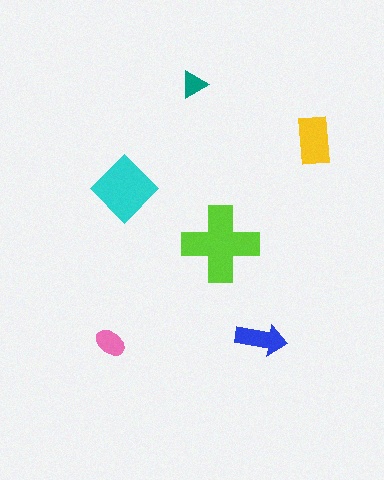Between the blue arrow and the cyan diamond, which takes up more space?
The cyan diamond.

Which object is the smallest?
The teal triangle.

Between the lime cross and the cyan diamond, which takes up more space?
The lime cross.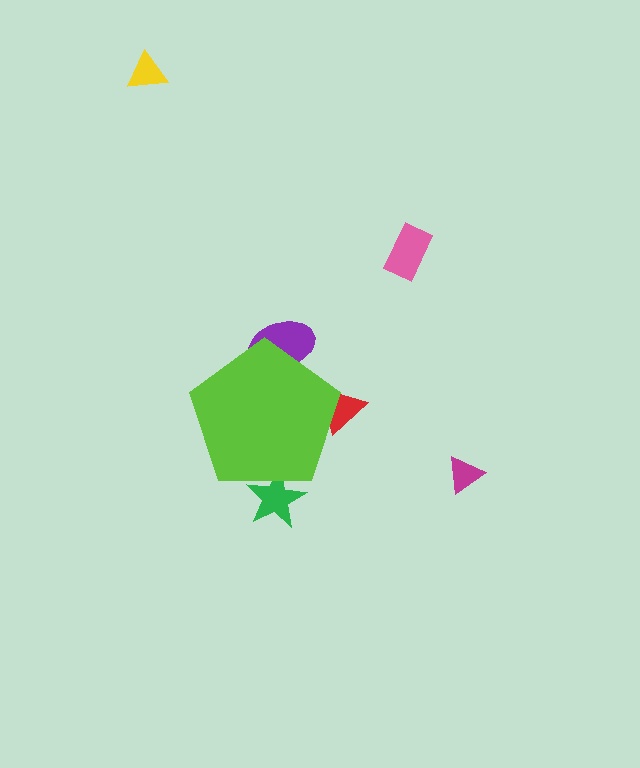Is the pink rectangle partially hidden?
No, the pink rectangle is fully visible.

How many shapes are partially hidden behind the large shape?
3 shapes are partially hidden.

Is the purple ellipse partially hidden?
Yes, the purple ellipse is partially hidden behind the lime pentagon.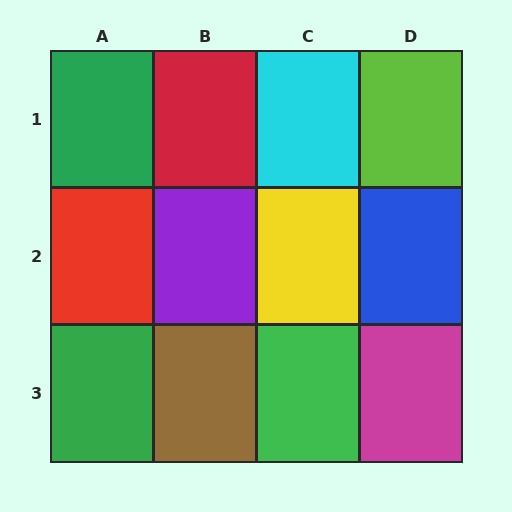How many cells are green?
3 cells are green.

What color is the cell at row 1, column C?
Cyan.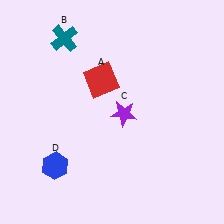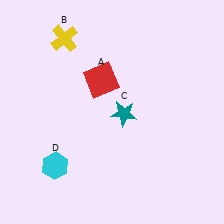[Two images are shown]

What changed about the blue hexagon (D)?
In Image 1, D is blue. In Image 2, it changed to cyan.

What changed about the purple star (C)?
In Image 1, C is purple. In Image 2, it changed to teal.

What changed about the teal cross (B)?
In Image 1, B is teal. In Image 2, it changed to yellow.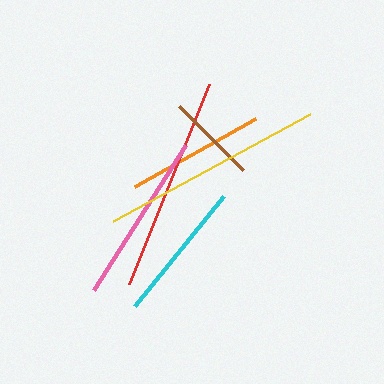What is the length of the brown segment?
The brown segment is approximately 91 pixels long.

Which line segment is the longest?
The yellow line is the longest at approximately 224 pixels.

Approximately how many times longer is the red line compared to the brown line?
The red line is approximately 2.4 times the length of the brown line.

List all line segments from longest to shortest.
From longest to shortest: yellow, red, pink, cyan, orange, brown.